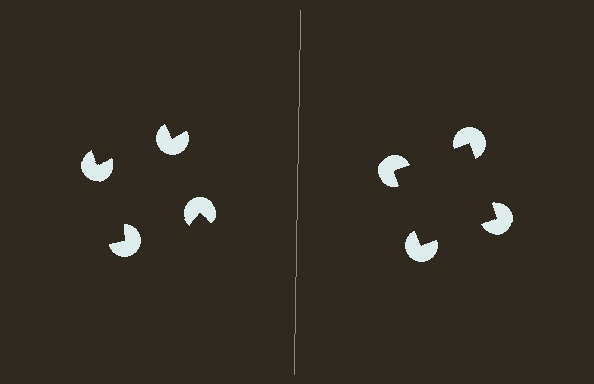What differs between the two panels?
The pac-man discs are positioned identically on both sides; only the wedge orientations differ. On the right they align to a square; on the left they are misaligned.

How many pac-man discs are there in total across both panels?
8 — 4 on each side.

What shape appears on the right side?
An illusory square.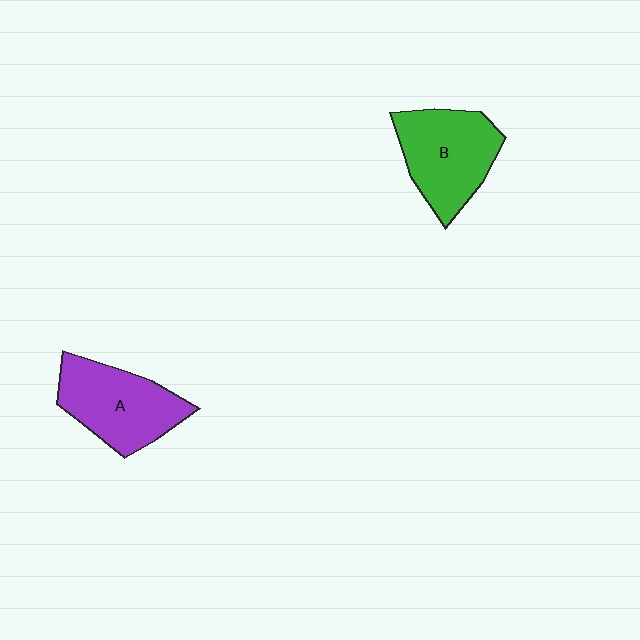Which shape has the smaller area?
Shape A (purple).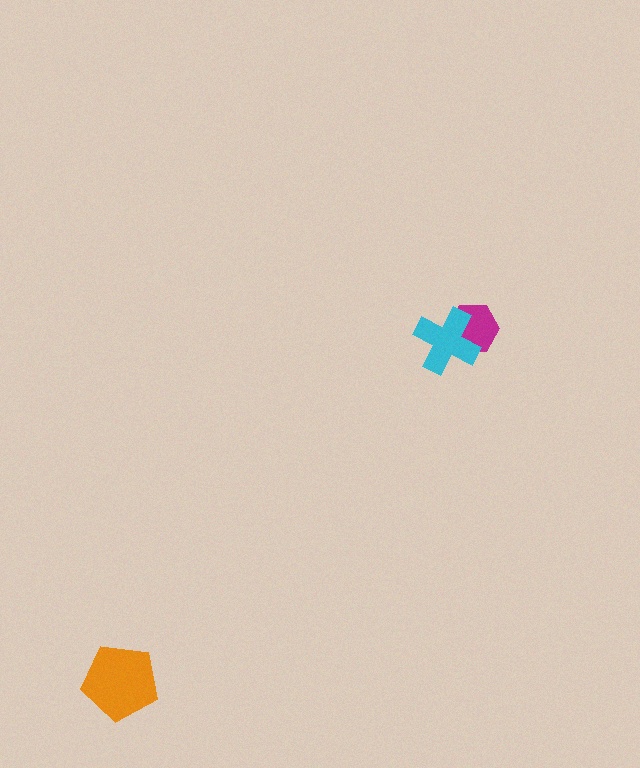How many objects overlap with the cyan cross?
1 object overlaps with the cyan cross.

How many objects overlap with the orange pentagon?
0 objects overlap with the orange pentagon.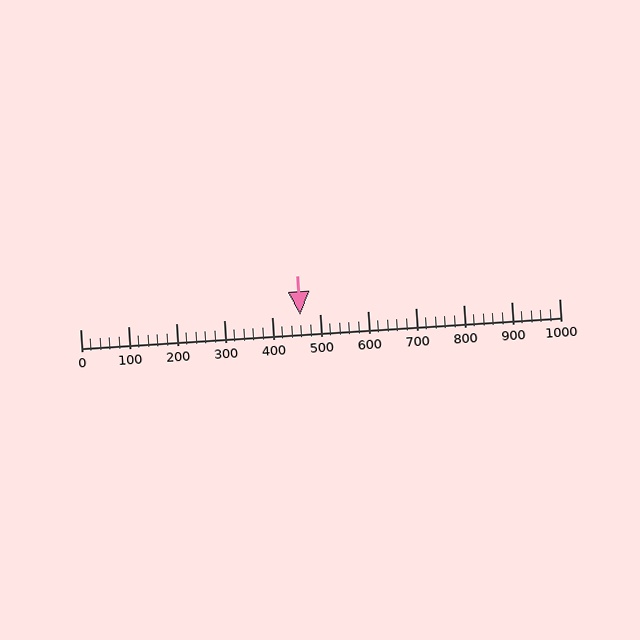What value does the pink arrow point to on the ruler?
The pink arrow points to approximately 460.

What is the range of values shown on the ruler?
The ruler shows values from 0 to 1000.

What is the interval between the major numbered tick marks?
The major tick marks are spaced 100 units apart.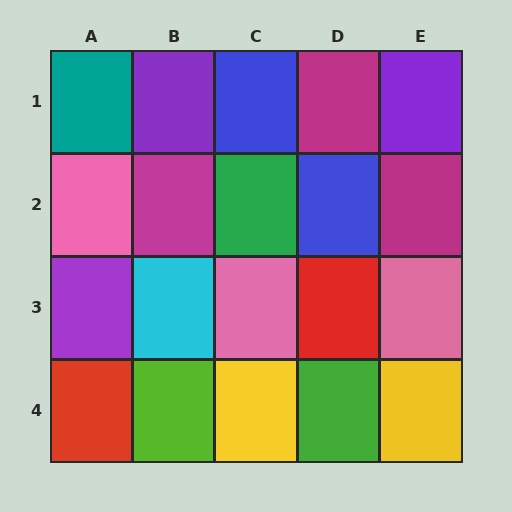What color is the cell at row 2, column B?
Magenta.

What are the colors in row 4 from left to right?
Red, lime, yellow, green, yellow.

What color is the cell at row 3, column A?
Purple.